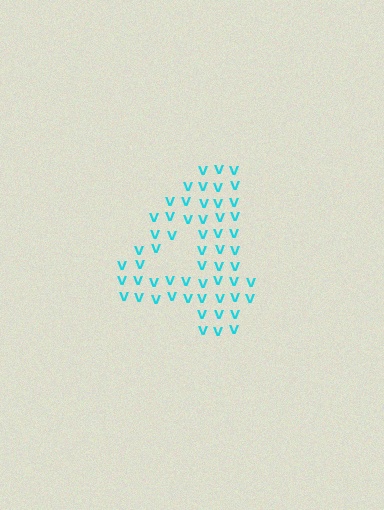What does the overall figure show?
The overall figure shows the digit 4.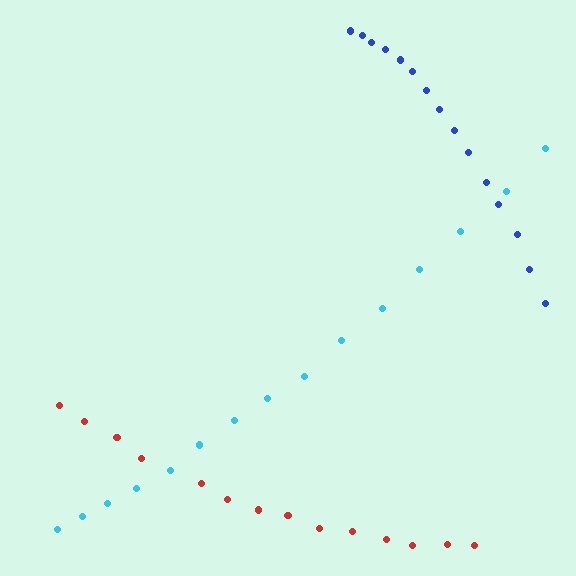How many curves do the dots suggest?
There are 3 distinct paths.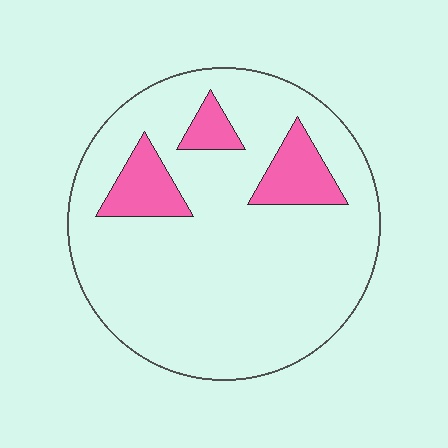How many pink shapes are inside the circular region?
3.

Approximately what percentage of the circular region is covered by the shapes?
Approximately 15%.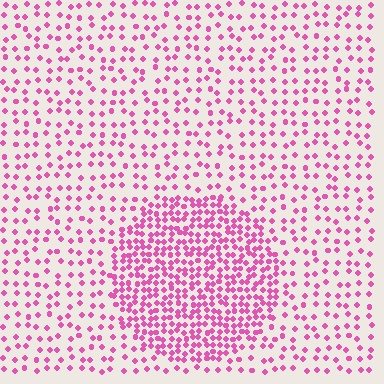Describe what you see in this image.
The image contains small pink elements arranged at two different densities. A circle-shaped region is visible where the elements are more densely packed than the surrounding area.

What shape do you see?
I see a circle.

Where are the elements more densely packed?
The elements are more densely packed inside the circle boundary.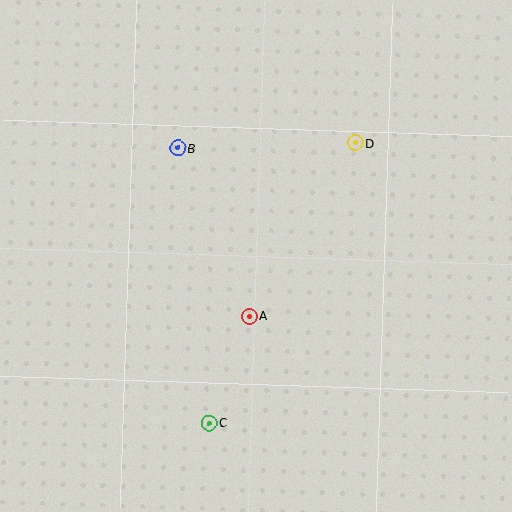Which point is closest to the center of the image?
Point A at (249, 316) is closest to the center.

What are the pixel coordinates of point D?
Point D is at (355, 143).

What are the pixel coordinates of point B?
Point B is at (178, 148).